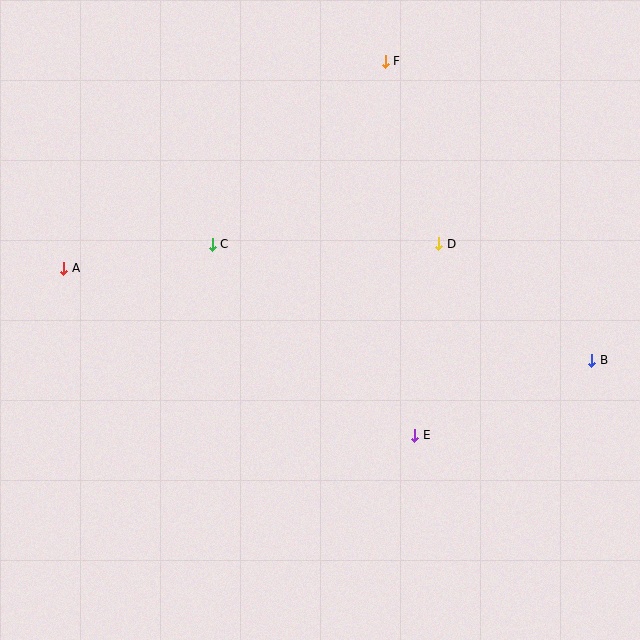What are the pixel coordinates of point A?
Point A is at (64, 268).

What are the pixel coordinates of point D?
Point D is at (439, 244).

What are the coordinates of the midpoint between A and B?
The midpoint between A and B is at (328, 314).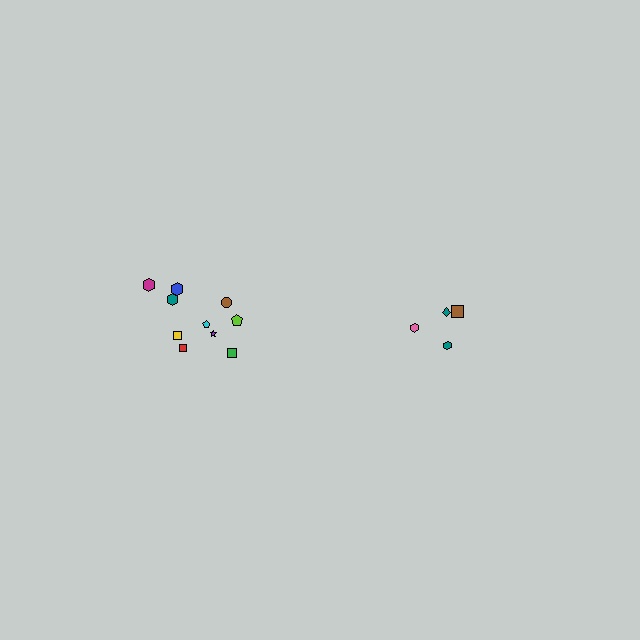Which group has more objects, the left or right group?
The left group.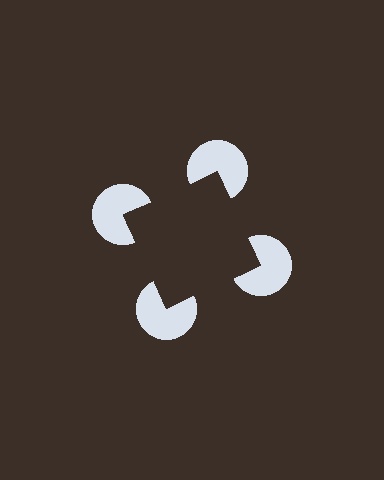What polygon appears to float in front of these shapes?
An illusory square — its edges are inferred from the aligned wedge cuts in the pac-man discs, not physically drawn.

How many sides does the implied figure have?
4 sides.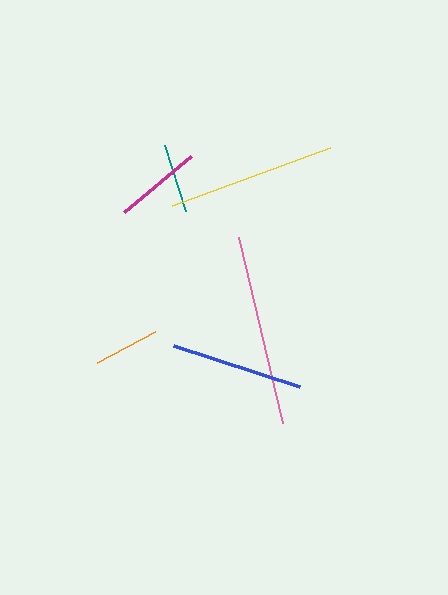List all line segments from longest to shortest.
From longest to shortest: pink, yellow, blue, magenta, teal, orange.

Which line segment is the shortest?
The orange line is the shortest at approximately 66 pixels.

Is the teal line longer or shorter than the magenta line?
The magenta line is longer than the teal line.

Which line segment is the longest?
The pink line is the longest at approximately 191 pixels.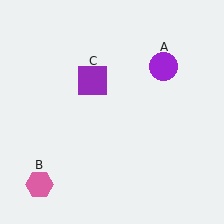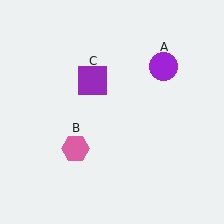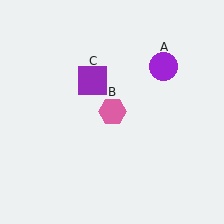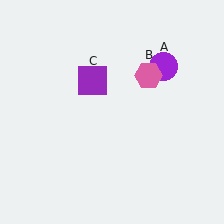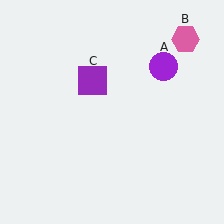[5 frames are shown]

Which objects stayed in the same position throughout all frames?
Purple circle (object A) and purple square (object C) remained stationary.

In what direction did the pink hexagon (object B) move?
The pink hexagon (object B) moved up and to the right.